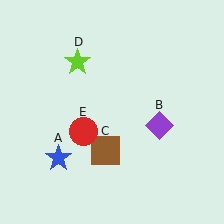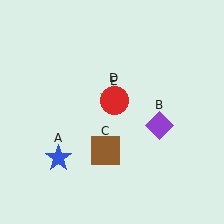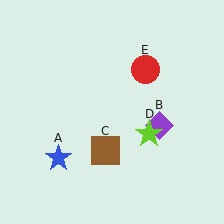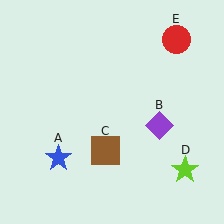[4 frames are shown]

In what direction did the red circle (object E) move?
The red circle (object E) moved up and to the right.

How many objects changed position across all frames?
2 objects changed position: lime star (object D), red circle (object E).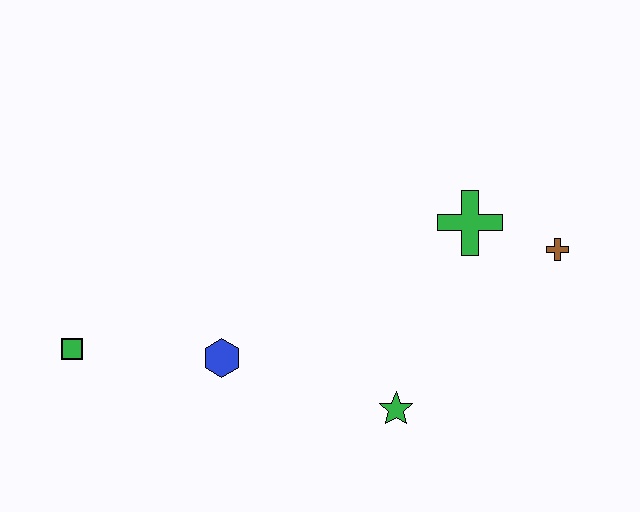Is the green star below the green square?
Yes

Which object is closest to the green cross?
The brown cross is closest to the green cross.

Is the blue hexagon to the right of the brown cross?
No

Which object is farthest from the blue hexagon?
The brown cross is farthest from the blue hexagon.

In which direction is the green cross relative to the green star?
The green cross is above the green star.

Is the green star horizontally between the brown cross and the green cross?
No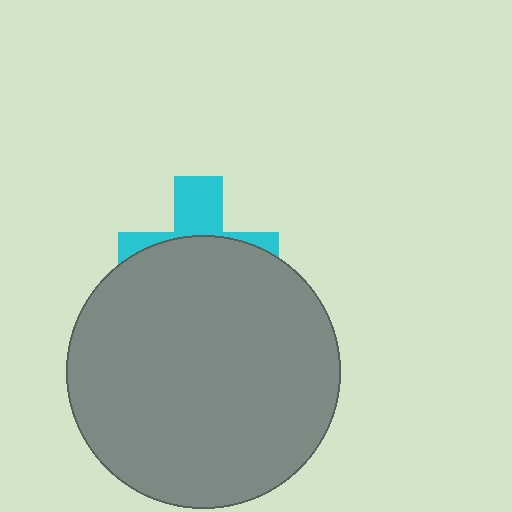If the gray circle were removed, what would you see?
You would see the complete cyan cross.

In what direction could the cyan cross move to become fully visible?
The cyan cross could move up. That would shift it out from behind the gray circle entirely.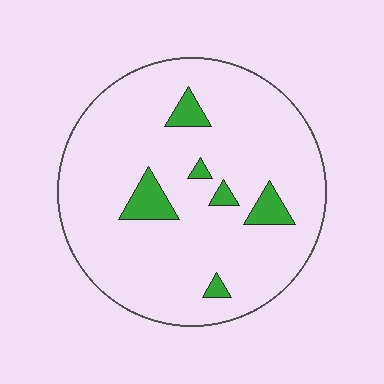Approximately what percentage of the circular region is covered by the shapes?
Approximately 10%.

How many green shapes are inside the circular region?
6.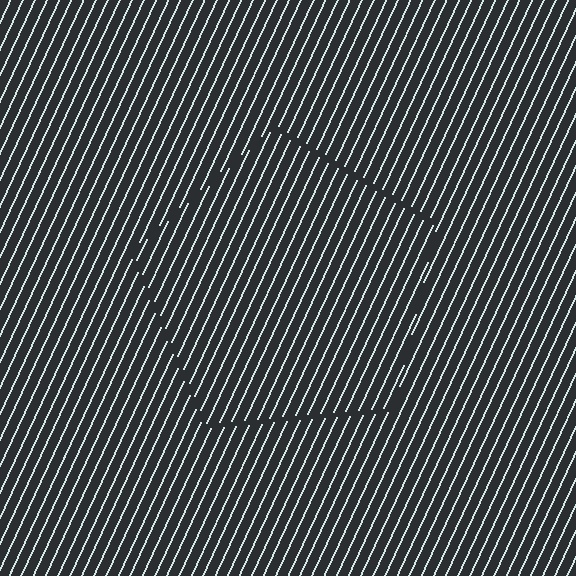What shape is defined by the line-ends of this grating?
An illusory pentagon. The interior of the shape contains the same grating, shifted by half a period — the contour is defined by the phase discontinuity where line-ends from the inner and outer gratings abut.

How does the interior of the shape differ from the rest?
The interior of the shape contains the same grating, shifted by half a period — the contour is defined by the phase discontinuity where line-ends from the inner and outer gratings abut.